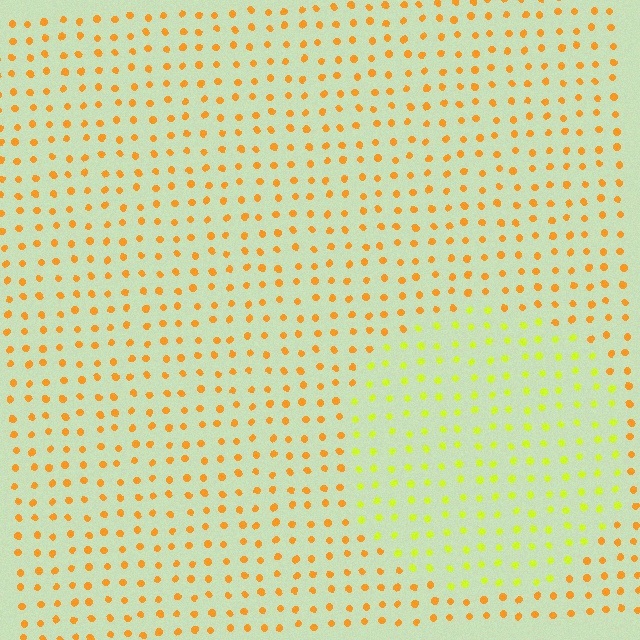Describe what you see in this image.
The image is filled with small orange elements in a uniform arrangement. A circle-shaped region is visible where the elements are tinted to a slightly different hue, forming a subtle color boundary.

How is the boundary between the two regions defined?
The boundary is defined purely by a slight shift in hue (about 40 degrees). Spacing, size, and orientation are identical on both sides.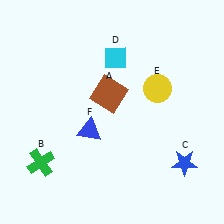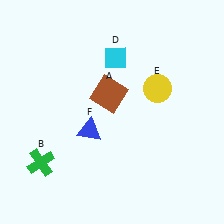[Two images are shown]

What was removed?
The blue star (C) was removed in Image 2.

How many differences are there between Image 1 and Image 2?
There is 1 difference between the two images.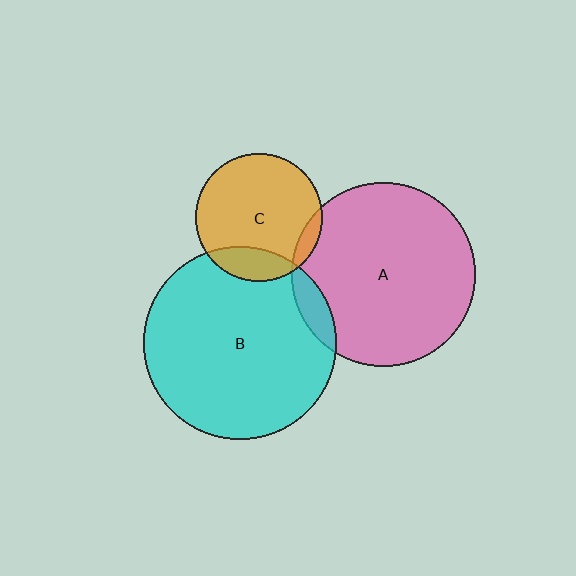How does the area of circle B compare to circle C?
Approximately 2.3 times.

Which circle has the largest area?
Circle B (cyan).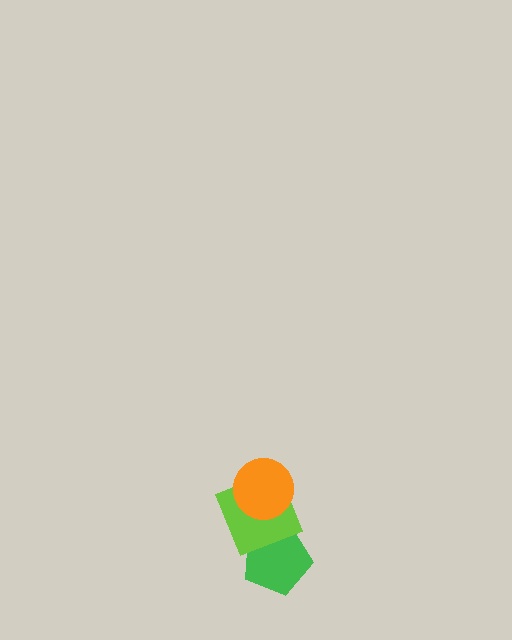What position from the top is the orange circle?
The orange circle is 1st from the top.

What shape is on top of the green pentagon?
The lime square is on top of the green pentagon.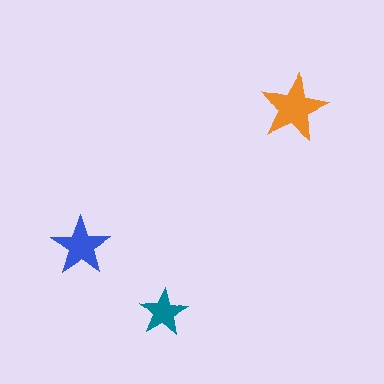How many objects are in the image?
There are 3 objects in the image.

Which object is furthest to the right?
The orange star is rightmost.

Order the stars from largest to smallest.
the orange one, the blue one, the teal one.